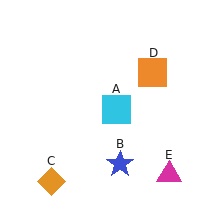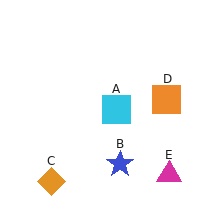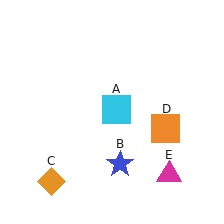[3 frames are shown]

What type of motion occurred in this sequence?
The orange square (object D) rotated clockwise around the center of the scene.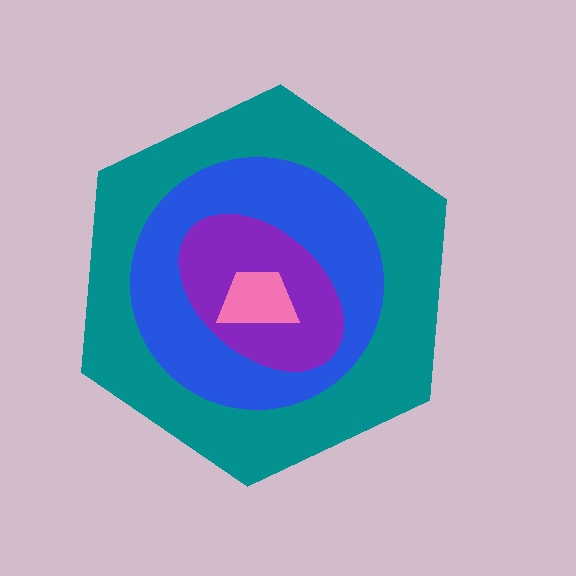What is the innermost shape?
The pink trapezoid.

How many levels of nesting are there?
4.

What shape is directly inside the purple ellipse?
The pink trapezoid.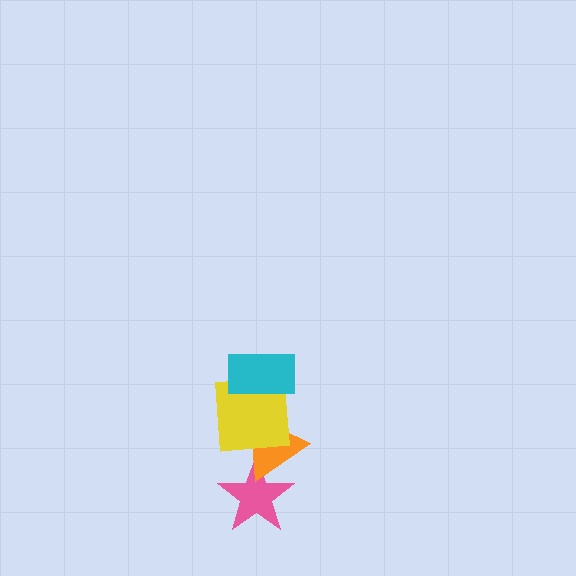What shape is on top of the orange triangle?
The yellow square is on top of the orange triangle.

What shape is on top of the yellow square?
The cyan rectangle is on top of the yellow square.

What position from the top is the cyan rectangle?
The cyan rectangle is 1st from the top.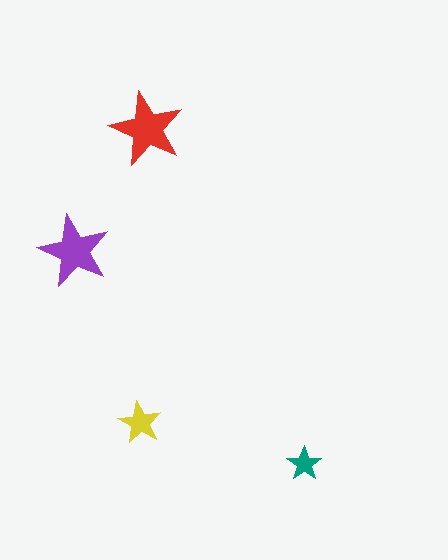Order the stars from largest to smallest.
the red one, the purple one, the yellow one, the teal one.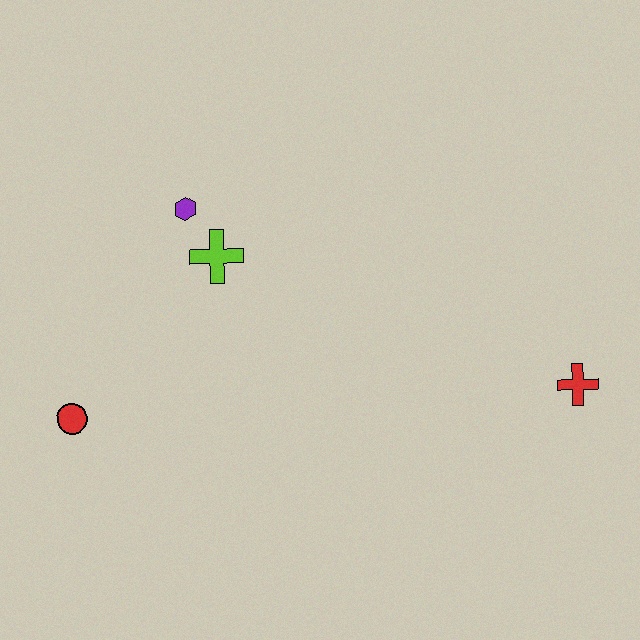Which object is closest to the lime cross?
The purple hexagon is closest to the lime cross.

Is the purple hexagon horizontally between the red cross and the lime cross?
No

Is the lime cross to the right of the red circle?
Yes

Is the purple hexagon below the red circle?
No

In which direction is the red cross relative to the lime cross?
The red cross is to the right of the lime cross.